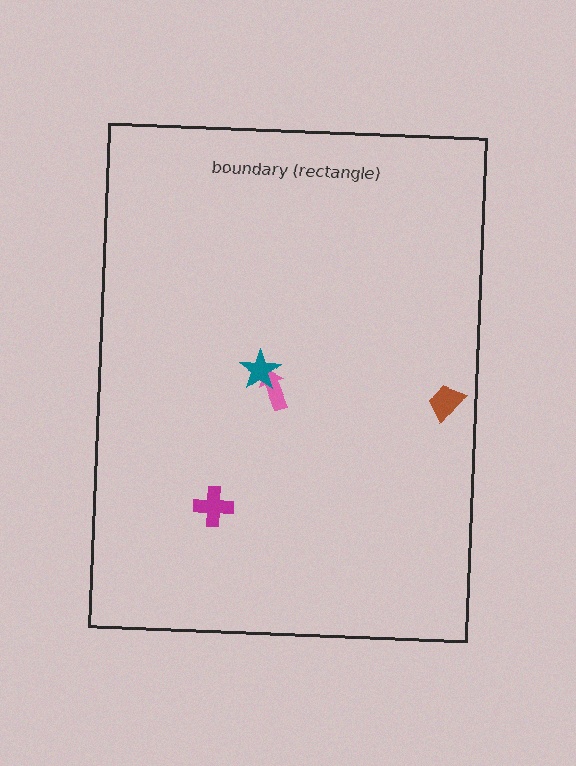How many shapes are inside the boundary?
4 inside, 0 outside.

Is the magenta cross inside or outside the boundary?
Inside.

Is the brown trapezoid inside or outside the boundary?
Inside.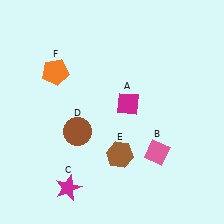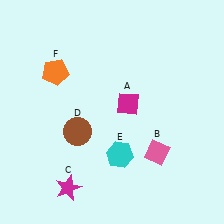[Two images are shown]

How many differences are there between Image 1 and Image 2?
There is 1 difference between the two images.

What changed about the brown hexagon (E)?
In Image 1, E is brown. In Image 2, it changed to cyan.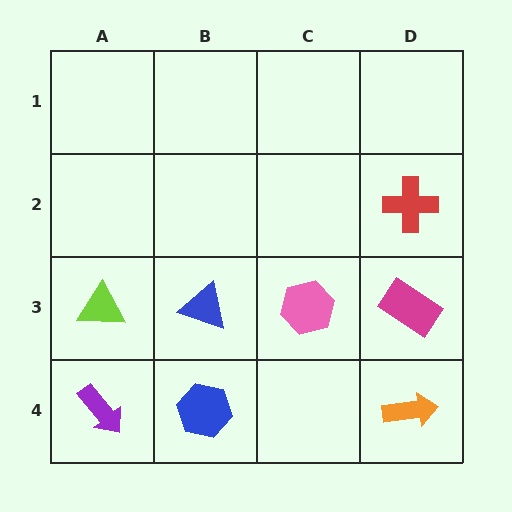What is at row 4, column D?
An orange arrow.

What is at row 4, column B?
A blue hexagon.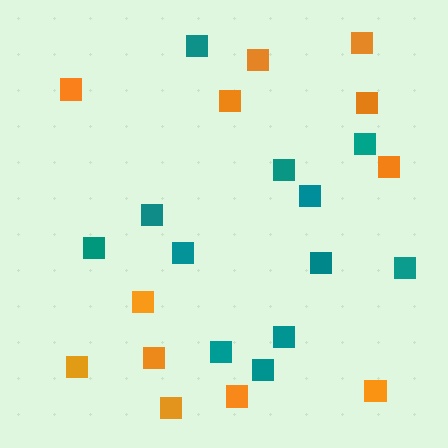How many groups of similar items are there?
There are 2 groups: one group of teal squares (12) and one group of orange squares (12).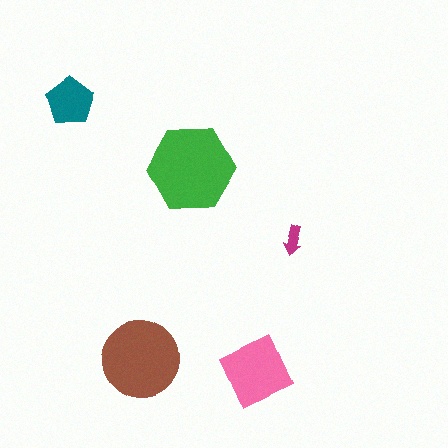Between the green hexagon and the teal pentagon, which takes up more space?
The green hexagon.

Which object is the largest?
The green hexagon.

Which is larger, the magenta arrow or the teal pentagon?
The teal pentagon.